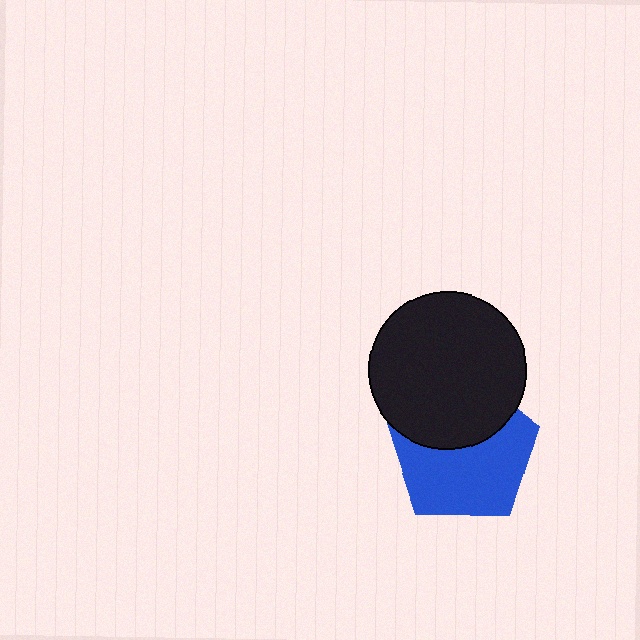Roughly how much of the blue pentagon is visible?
About half of it is visible (roughly 61%).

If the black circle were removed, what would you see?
You would see the complete blue pentagon.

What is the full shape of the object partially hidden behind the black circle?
The partially hidden object is a blue pentagon.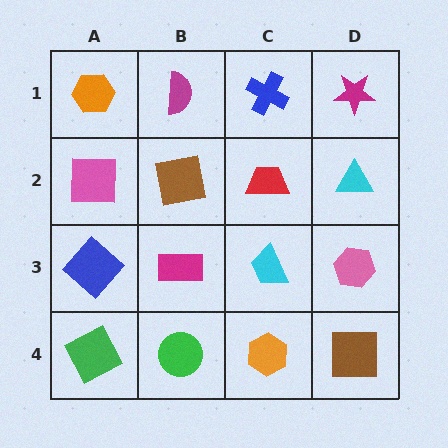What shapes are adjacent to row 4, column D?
A pink hexagon (row 3, column D), an orange hexagon (row 4, column C).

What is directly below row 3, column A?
A green square.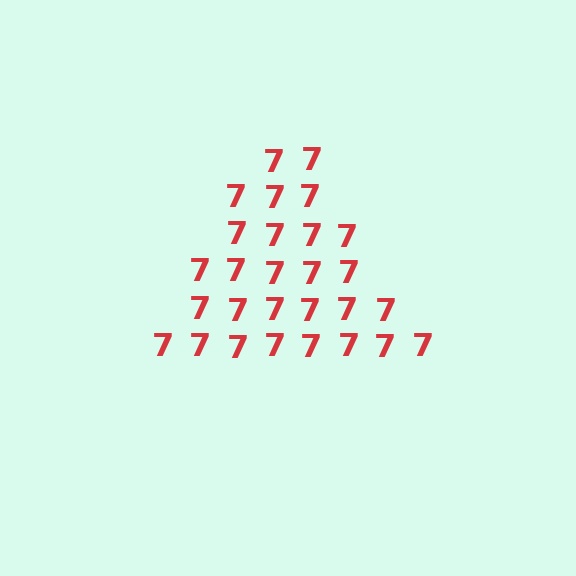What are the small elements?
The small elements are digit 7's.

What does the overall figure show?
The overall figure shows a triangle.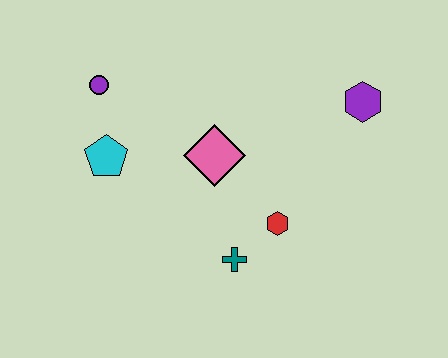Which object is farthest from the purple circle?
The purple hexagon is farthest from the purple circle.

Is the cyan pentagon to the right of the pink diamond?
No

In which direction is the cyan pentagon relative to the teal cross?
The cyan pentagon is to the left of the teal cross.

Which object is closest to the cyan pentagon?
The purple circle is closest to the cyan pentagon.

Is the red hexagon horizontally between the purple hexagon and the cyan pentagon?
Yes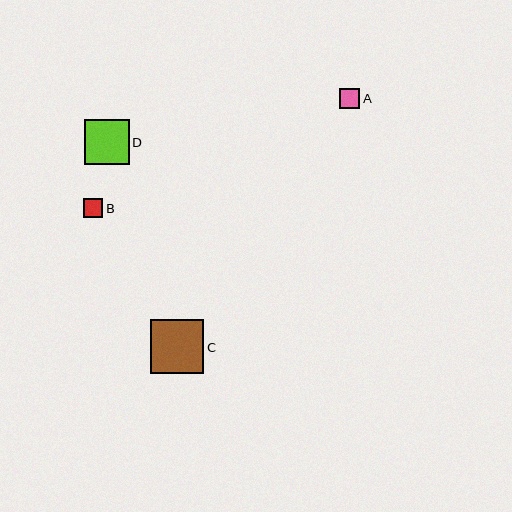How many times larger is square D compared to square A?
Square D is approximately 2.2 times the size of square A.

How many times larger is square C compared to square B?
Square C is approximately 2.8 times the size of square B.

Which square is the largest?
Square C is the largest with a size of approximately 54 pixels.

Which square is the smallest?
Square B is the smallest with a size of approximately 19 pixels.